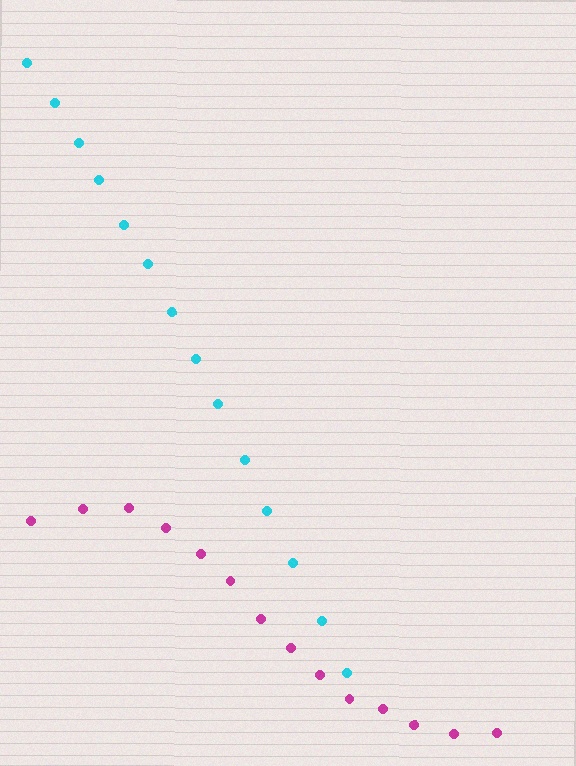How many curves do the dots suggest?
There are 2 distinct paths.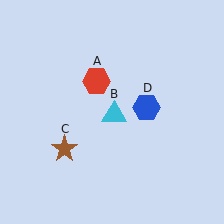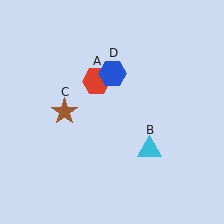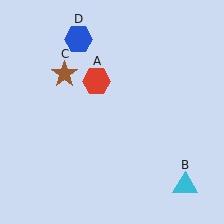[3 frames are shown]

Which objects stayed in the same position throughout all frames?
Red hexagon (object A) remained stationary.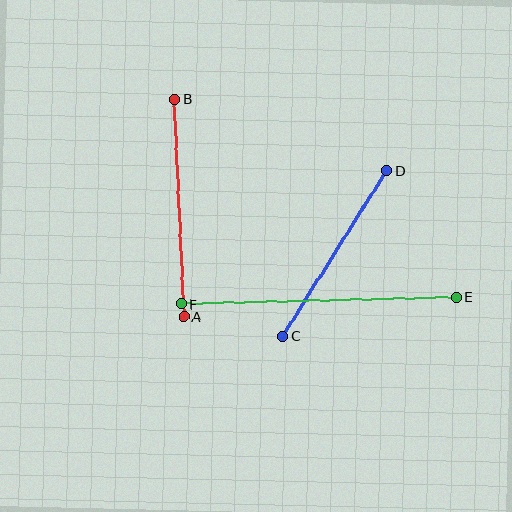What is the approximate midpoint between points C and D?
The midpoint is at approximately (335, 253) pixels.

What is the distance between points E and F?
The distance is approximately 276 pixels.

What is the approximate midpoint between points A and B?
The midpoint is at approximately (179, 208) pixels.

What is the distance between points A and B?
The distance is approximately 217 pixels.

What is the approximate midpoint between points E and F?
The midpoint is at approximately (319, 301) pixels.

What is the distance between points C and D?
The distance is approximately 195 pixels.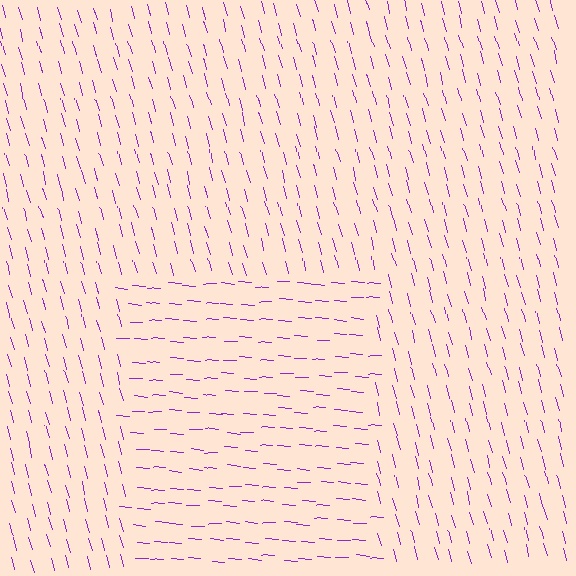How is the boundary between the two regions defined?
The boundary is defined purely by a change in line orientation (approximately 70 degrees difference). All lines are the same color and thickness.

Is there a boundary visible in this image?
Yes, there is a texture boundary formed by a change in line orientation.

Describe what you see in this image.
The image is filled with small purple line segments. A rectangle region in the image has lines oriented differently from the surrounding lines, creating a visible texture boundary.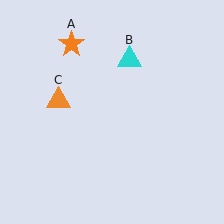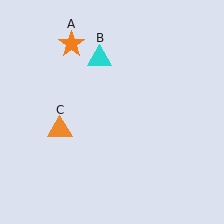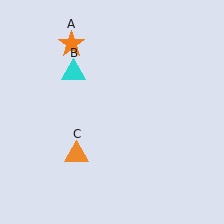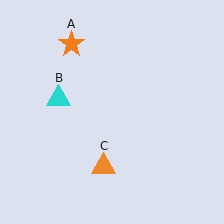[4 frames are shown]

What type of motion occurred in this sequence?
The cyan triangle (object B), orange triangle (object C) rotated counterclockwise around the center of the scene.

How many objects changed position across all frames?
2 objects changed position: cyan triangle (object B), orange triangle (object C).